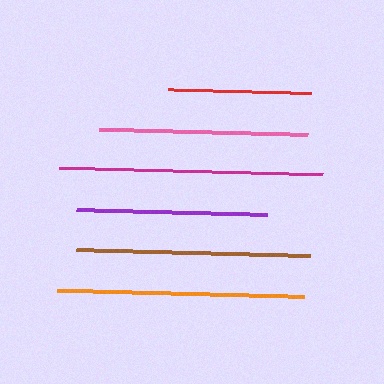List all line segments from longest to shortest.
From longest to shortest: magenta, orange, brown, pink, purple, red.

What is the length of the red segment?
The red segment is approximately 143 pixels long.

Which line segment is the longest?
The magenta line is the longest at approximately 264 pixels.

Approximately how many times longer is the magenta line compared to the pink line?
The magenta line is approximately 1.3 times the length of the pink line.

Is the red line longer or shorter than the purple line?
The purple line is longer than the red line.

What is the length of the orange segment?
The orange segment is approximately 246 pixels long.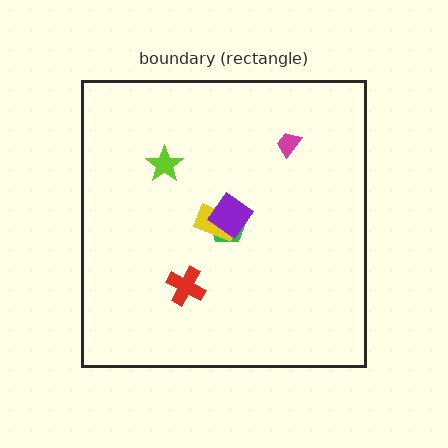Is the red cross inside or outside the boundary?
Inside.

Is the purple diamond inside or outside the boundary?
Inside.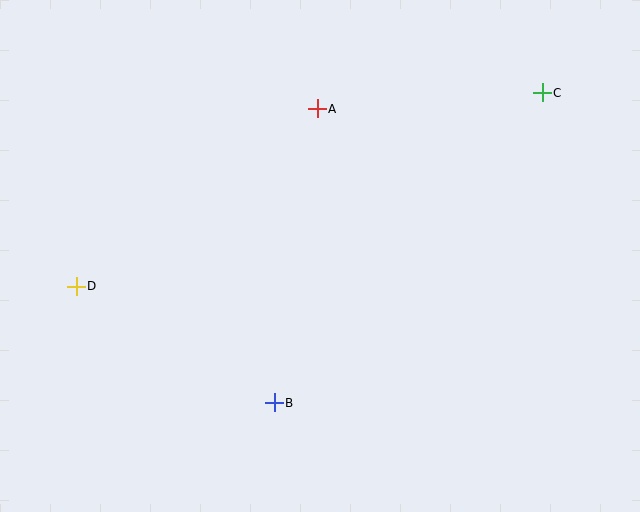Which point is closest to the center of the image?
Point A at (317, 109) is closest to the center.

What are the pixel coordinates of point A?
Point A is at (317, 109).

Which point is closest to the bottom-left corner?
Point D is closest to the bottom-left corner.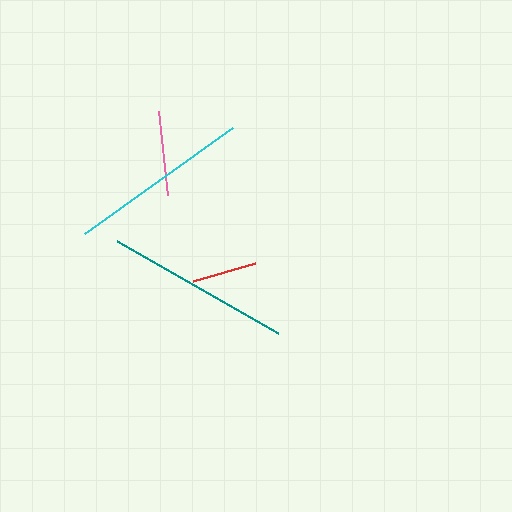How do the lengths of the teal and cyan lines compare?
The teal and cyan lines are approximately the same length.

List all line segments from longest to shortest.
From longest to shortest: teal, cyan, pink, red.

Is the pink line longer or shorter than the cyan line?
The cyan line is longer than the pink line.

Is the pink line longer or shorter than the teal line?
The teal line is longer than the pink line.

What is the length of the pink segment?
The pink segment is approximately 84 pixels long.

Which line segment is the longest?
The teal line is the longest at approximately 186 pixels.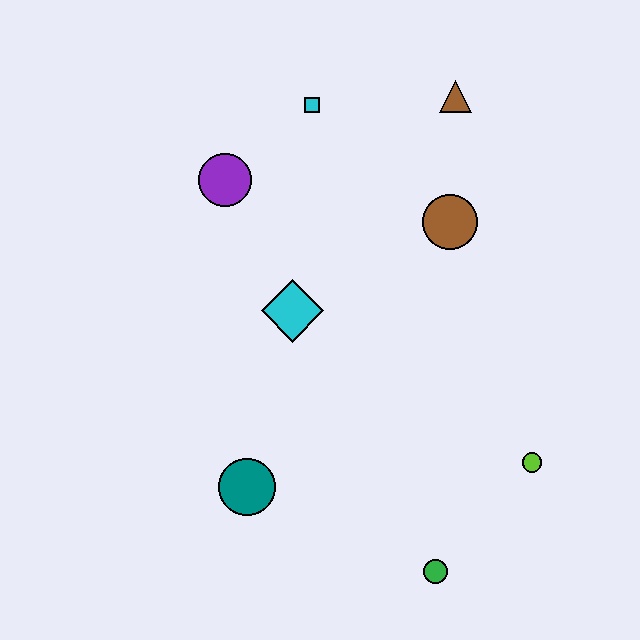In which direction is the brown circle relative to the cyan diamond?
The brown circle is to the right of the cyan diamond.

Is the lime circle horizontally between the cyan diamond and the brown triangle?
No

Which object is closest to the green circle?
The lime circle is closest to the green circle.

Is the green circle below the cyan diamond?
Yes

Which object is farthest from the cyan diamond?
The green circle is farthest from the cyan diamond.